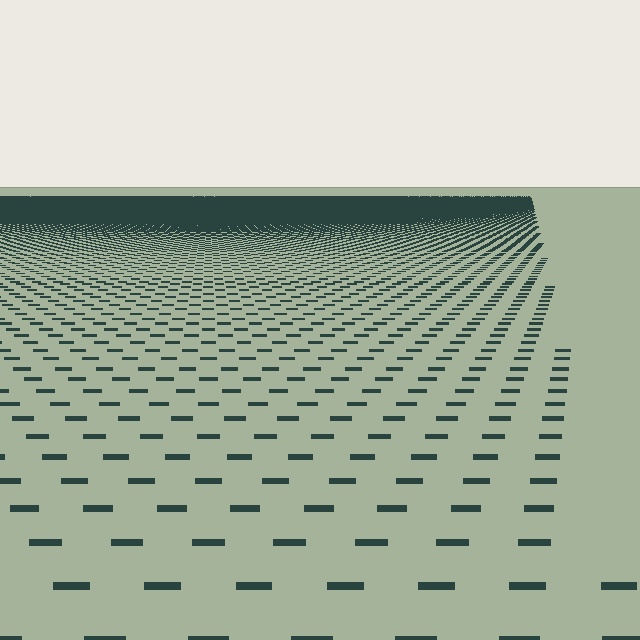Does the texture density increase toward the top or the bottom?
Density increases toward the top.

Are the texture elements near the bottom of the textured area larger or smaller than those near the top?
Larger. Near the bottom, elements are closer to the viewer and appear at a bigger on-screen size.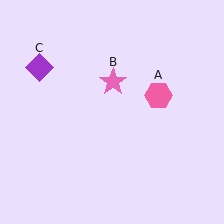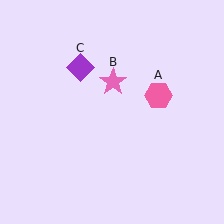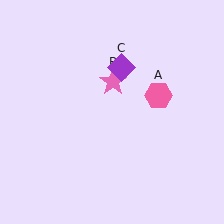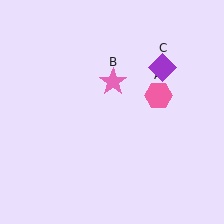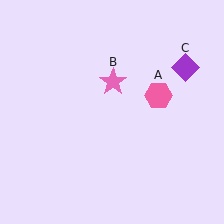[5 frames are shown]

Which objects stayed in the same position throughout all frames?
Pink hexagon (object A) and pink star (object B) remained stationary.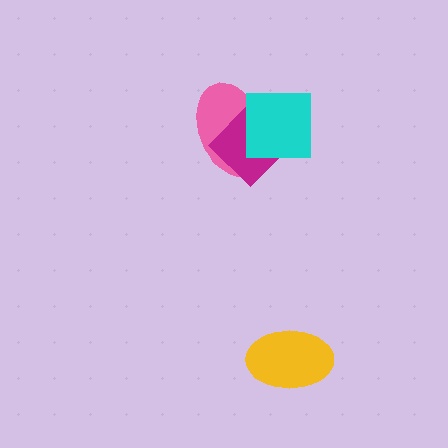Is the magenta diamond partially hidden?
Yes, it is partially covered by another shape.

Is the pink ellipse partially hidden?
Yes, it is partially covered by another shape.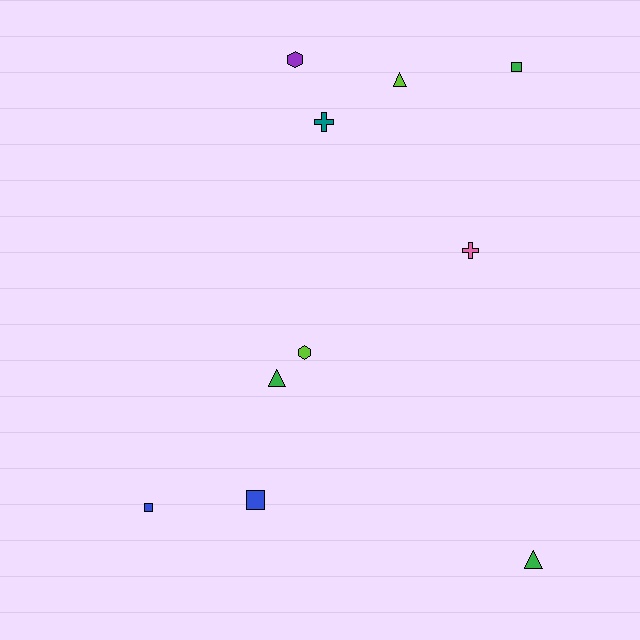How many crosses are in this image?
There are 2 crosses.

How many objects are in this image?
There are 10 objects.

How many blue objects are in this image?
There are 2 blue objects.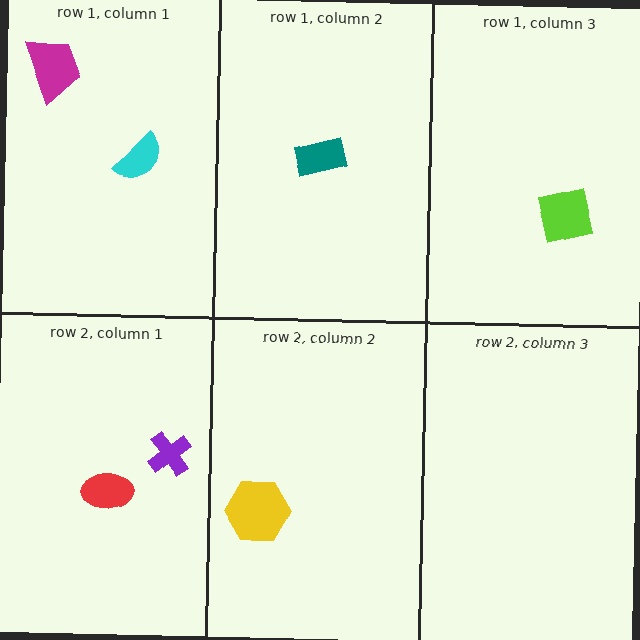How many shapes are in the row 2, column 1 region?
2.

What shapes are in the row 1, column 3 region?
The lime square.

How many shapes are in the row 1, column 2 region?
1.